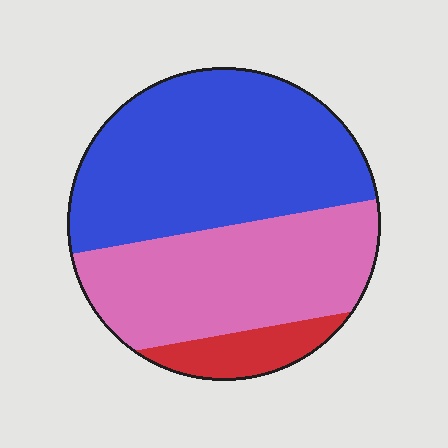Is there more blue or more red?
Blue.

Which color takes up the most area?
Blue, at roughly 50%.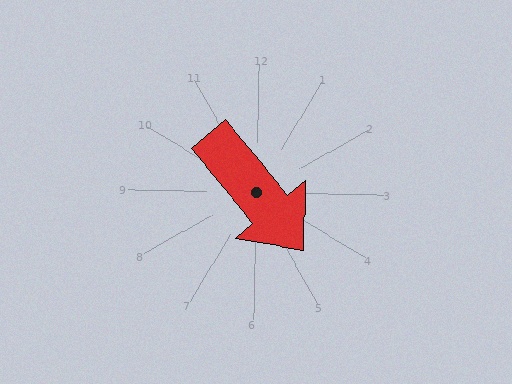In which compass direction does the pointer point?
Southeast.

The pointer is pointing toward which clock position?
Roughly 5 o'clock.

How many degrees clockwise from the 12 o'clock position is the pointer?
Approximately 140 degrees.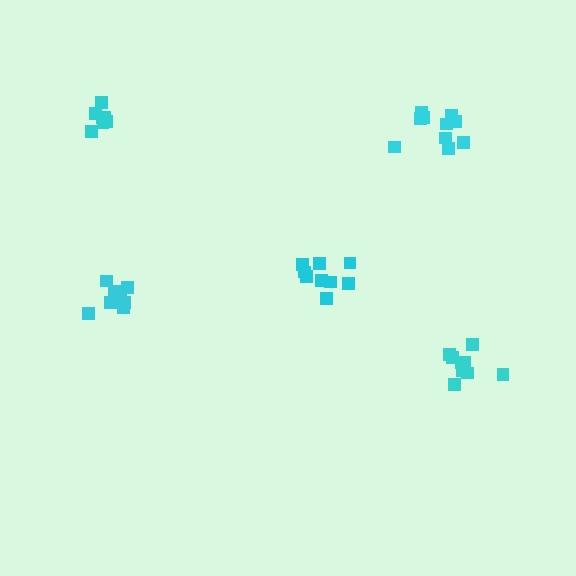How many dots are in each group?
Group 1: 9 dots, Group 2: 8 dots, Group 3: 9 dots, Group 4: 7 dots, Group 5: 10 dots (43 total).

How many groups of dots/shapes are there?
There are 5 groups.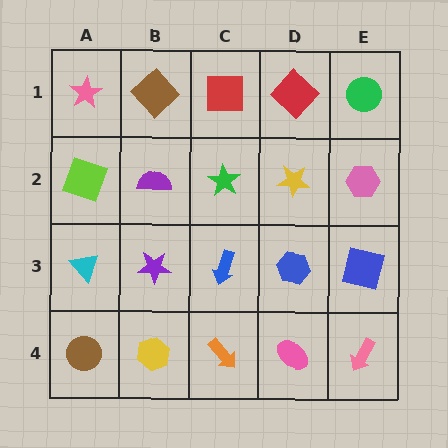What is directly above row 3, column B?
A purple semicircle.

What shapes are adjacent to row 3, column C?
A green star (row 2, column C), an orange arrow (row 4, column C), a purple star (row 3, column B), a blue hexagon (row 3, column D).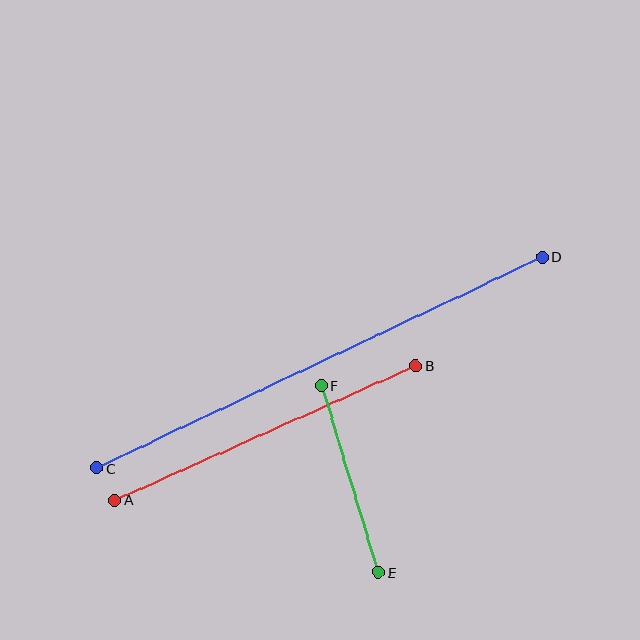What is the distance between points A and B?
The distance is approximately 329 pixels.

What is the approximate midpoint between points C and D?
The midpoint is at approximately (319, 363) pixels.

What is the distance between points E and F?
The distance is approximately 195 pixels.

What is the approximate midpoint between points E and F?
The midpoint is at approximately (350, 479) pixels.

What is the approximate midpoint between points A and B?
The midpoint is at approximately (265, 433) pixels.